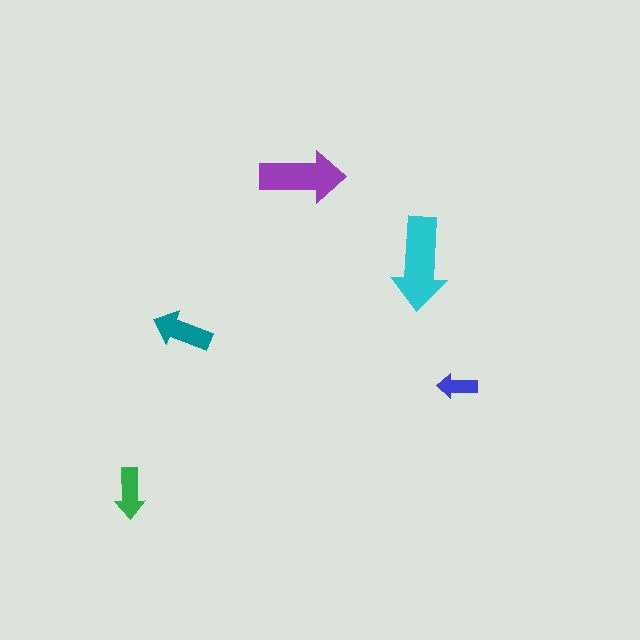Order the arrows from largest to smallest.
the cyan one, the purple one, the teal one, the green one, the blue one.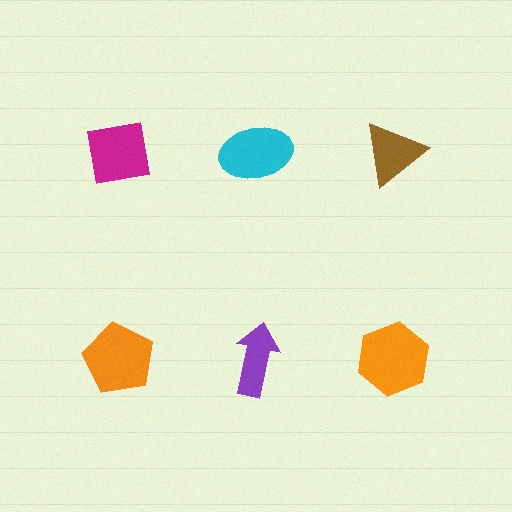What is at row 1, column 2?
A cyan ellipse.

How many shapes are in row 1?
3 shapes.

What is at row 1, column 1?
A magenta square.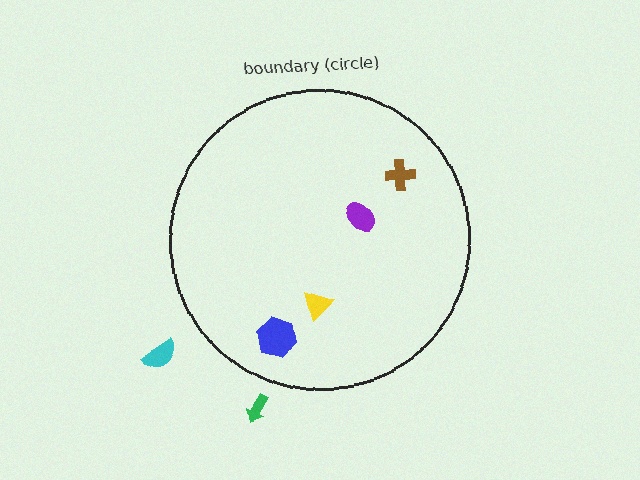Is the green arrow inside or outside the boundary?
Outside.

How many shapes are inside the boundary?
4 inside, 2 outside.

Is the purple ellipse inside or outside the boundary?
Inside.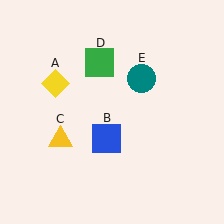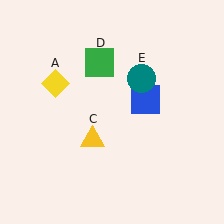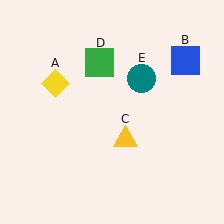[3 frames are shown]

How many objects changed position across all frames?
2 objects changed position: blue square (object B), yellow triangle (object C).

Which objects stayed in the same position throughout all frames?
Yellow diamond (object A) and green square (object D) and teal circle (object E) remained stationary.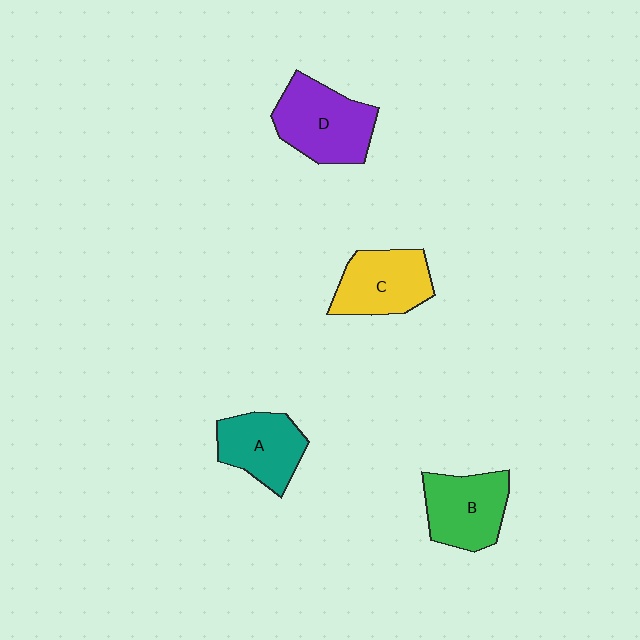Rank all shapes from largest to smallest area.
From largest to smallest: D (purple), B (green), C (yellow), A (teal).